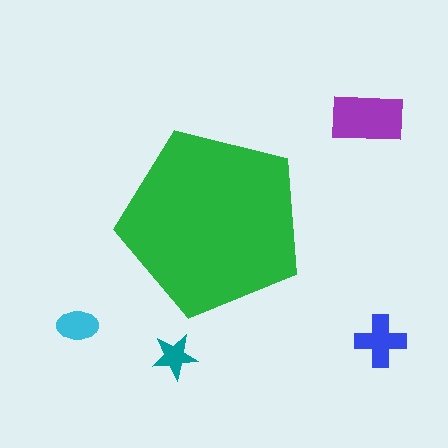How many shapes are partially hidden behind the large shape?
0 shapes are partially hidden.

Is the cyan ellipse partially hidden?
No, the cyan ellipse is fully visible.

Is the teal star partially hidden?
No, the teal star is fully visible.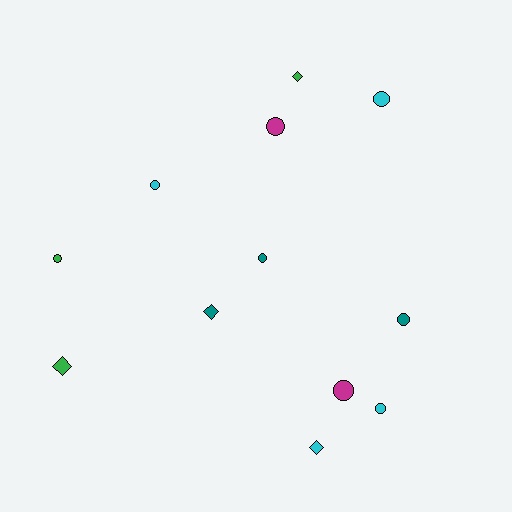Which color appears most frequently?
Cyan, with 4 objects.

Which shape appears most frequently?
Circle, with 8 objects.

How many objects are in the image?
There are 12 objects.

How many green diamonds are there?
There are 2 green diamonds.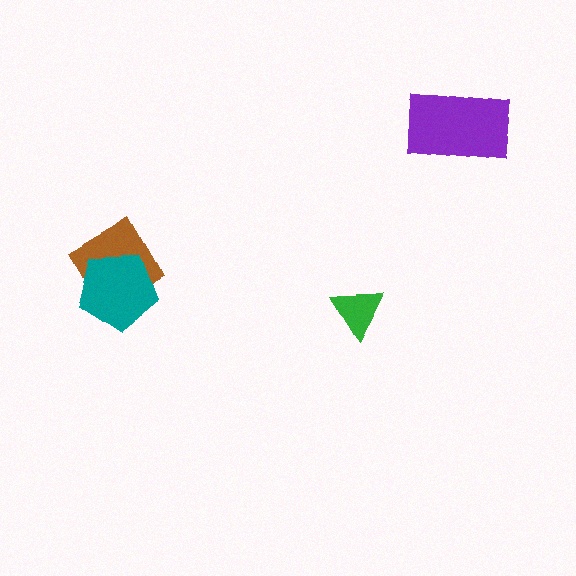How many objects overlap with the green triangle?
0 objects overlap with the green triangle.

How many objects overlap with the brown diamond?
1 object overlaps with the brown diamond.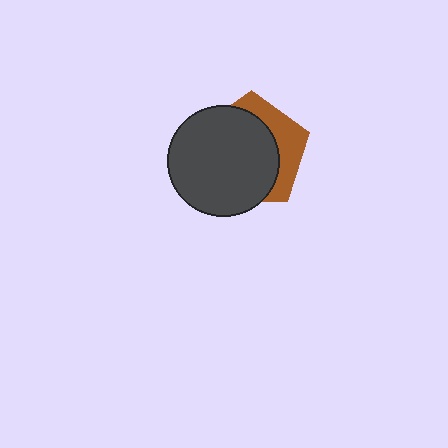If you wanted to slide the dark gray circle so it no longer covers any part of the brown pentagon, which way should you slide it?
Slide it toward the lower-left — that is the most direct way to separate the two shapes.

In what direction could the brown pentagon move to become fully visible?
The brown pentagon could move toward the upper-right. That would shift it out from behind the dark gray circle entirely.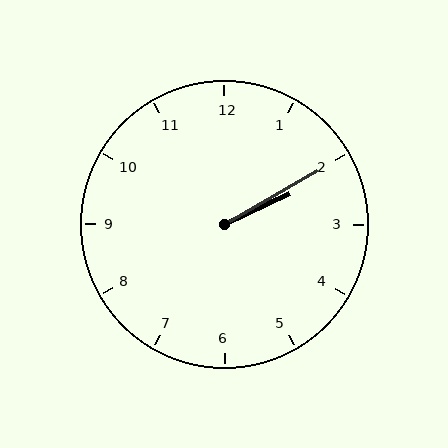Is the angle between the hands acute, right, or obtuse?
It is acute.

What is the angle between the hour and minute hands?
Approximately 5 degrees.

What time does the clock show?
2:10.